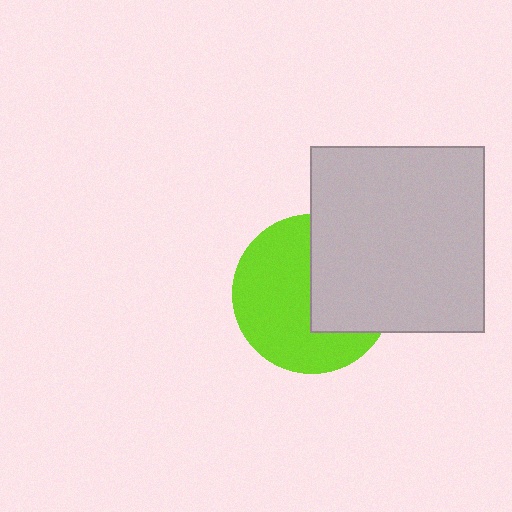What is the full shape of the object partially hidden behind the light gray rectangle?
The partially hidden object is a lime circle.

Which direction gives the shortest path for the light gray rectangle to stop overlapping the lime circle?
Moving right gives the shortest separation.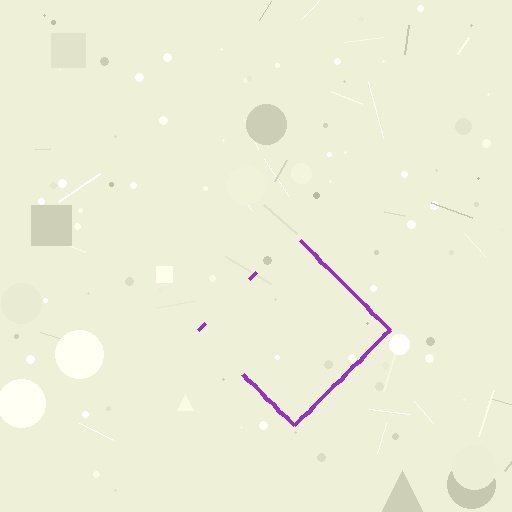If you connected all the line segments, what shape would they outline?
They would outline a diamond.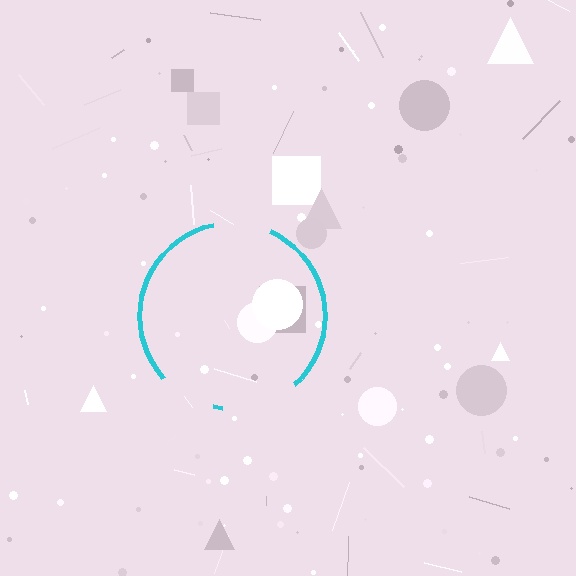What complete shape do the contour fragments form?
The contour fragments form a circle.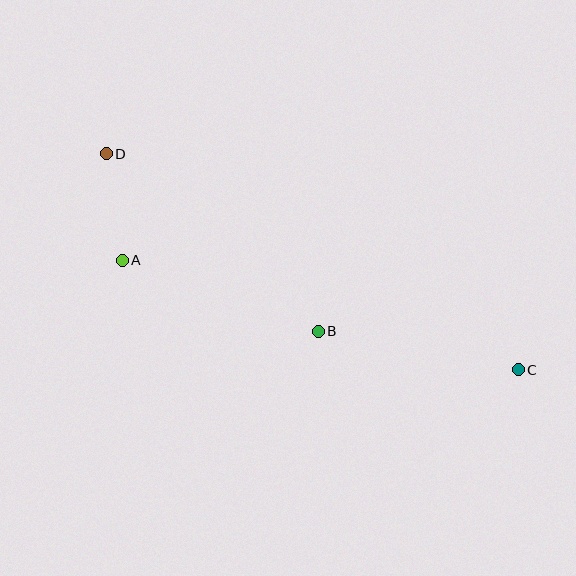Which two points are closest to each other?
Points A and D are closest to each other.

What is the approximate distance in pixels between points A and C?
The distance between A and C is approximately 411 pixels.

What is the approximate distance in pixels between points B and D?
The distance between B and D is approximately 276 pixels.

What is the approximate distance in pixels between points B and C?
The distance between B and C is approximately 204 pixels.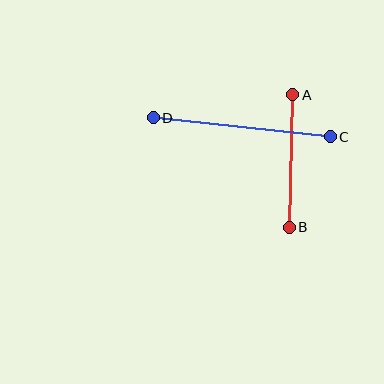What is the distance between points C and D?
The distance is approximately 178 pixels.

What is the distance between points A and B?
The distance is approximately 133 pixels.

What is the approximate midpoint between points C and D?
The midpoint is at approximately (242, 127) pixels.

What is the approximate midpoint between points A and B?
The midpoint is at approximately (291, 161) pixels.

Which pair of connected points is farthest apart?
Points C and D are farthest apart.